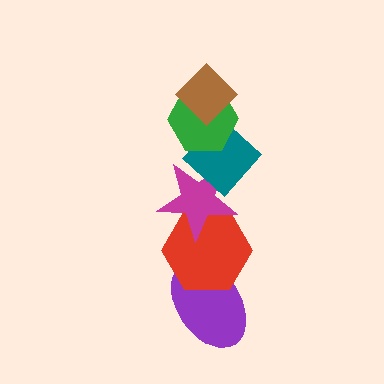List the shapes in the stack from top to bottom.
From top to bottom: the brown diamond, the green hexagon, the teal diamond, the magenta star, the red hexagon, the purple ellipse.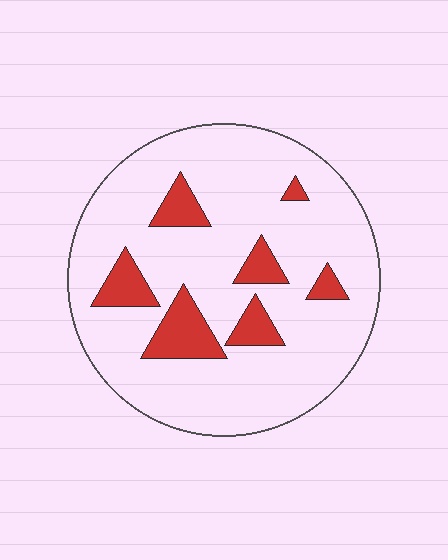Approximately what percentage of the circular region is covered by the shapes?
Approximately 15%.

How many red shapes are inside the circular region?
7.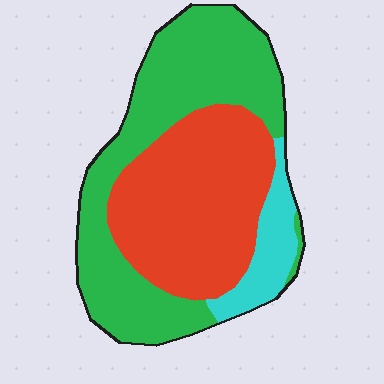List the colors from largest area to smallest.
From largest to smallest: green, red, cyan.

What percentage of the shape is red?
Red covers 42% of the shape.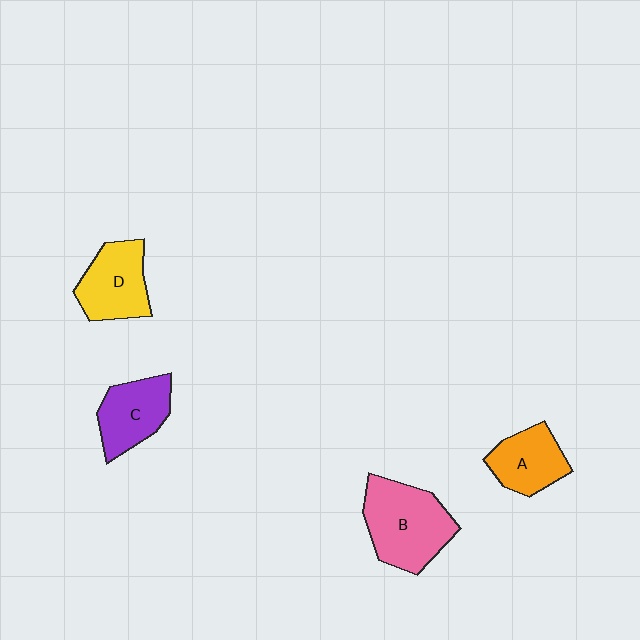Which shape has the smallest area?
Shape A (orange).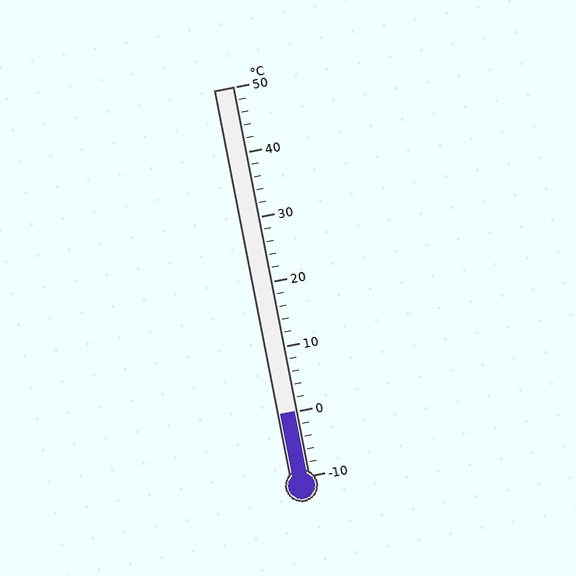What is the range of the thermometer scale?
The thermometer scale ranges from -10°C to 50°C.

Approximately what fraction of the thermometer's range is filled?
The thermometer is filled to approximately 15% of its range.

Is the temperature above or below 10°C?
The temperature is below 10°C.